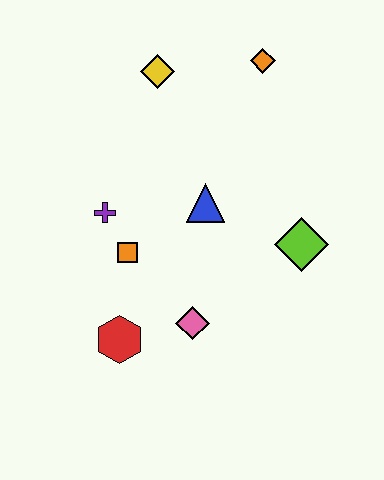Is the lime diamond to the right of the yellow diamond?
Yes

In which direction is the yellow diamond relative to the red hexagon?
The yellow diamond is above the red hexagon.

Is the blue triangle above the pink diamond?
Yes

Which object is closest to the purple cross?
The orange square is closest to the purple cross.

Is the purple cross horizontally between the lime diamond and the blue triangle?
No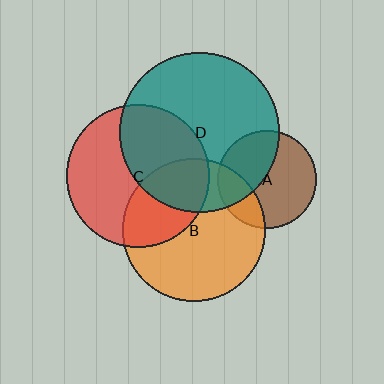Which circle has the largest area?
Circle D (teal).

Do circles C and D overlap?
Yes.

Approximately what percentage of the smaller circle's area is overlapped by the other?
Approximately 45%.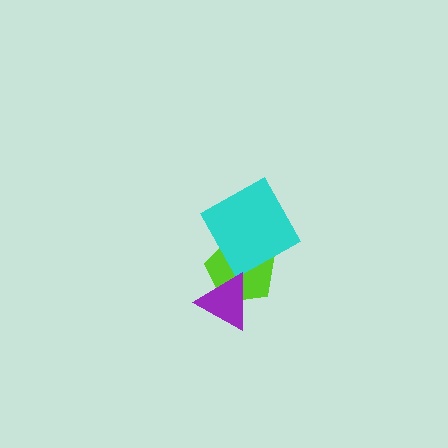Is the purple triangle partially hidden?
No, no other shape covers it.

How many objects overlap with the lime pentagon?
2 objects overlap with the lime pentagon.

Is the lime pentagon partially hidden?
Yes, it is partially covered by another shape.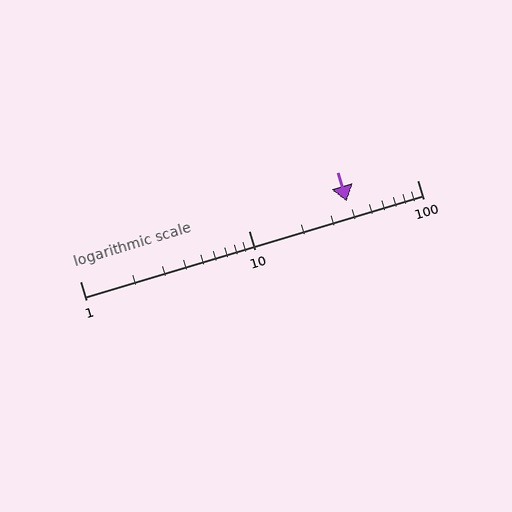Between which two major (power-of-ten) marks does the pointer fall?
The pointer is between 10 and 100.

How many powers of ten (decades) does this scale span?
The scale spans 2 decades, from 1 to 100.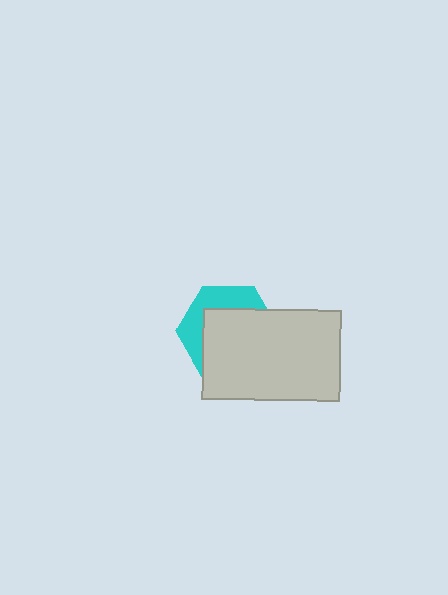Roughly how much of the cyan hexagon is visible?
A small part of it is visible (roughly 36%).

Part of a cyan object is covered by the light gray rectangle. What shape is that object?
It is a hexagon.